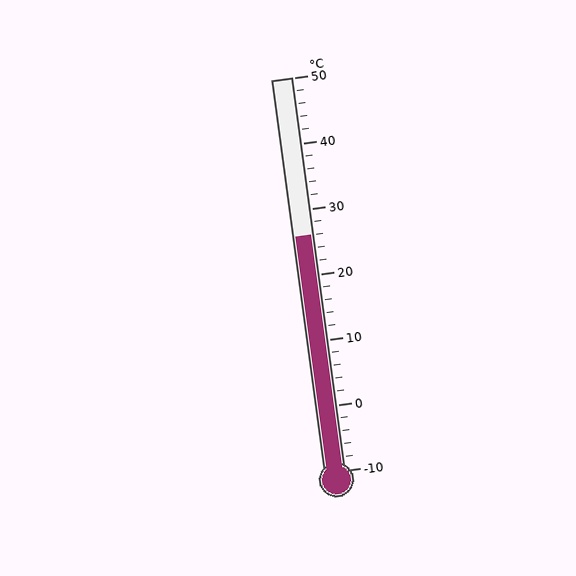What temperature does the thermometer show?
The thermometer shows approximately 26°C.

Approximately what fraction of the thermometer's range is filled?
The thermometer is filled to approximately 60% of its range.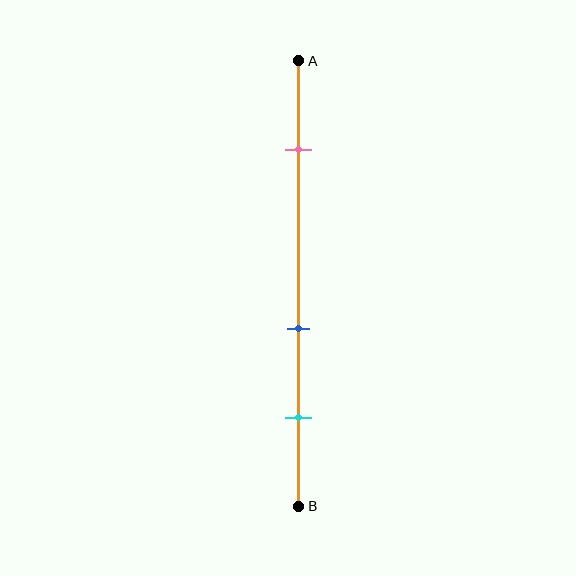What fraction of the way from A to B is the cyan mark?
The cyan mark is approximately 80% (0.8) of the way from A to B.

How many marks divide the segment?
There are 3 marks dividing the segment.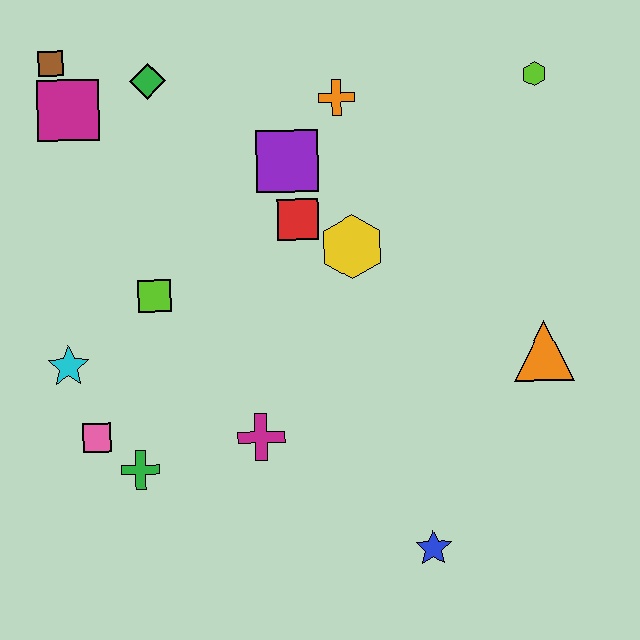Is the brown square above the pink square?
Yes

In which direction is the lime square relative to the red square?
The lime square is to the left of the red square.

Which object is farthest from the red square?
The blue star is farthest from the red square.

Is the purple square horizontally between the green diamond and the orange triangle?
Yes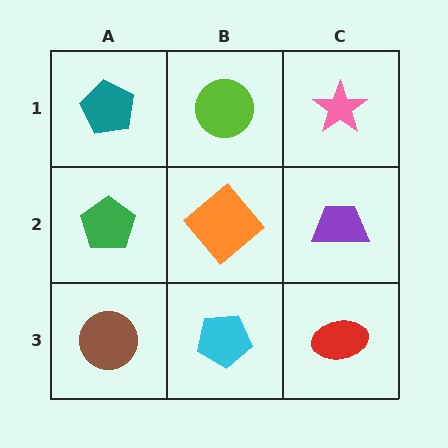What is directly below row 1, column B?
An orange diamond.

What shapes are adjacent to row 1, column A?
A green pentagon (row 2, column A), a lime circle (row 1, column B).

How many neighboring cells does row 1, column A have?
2.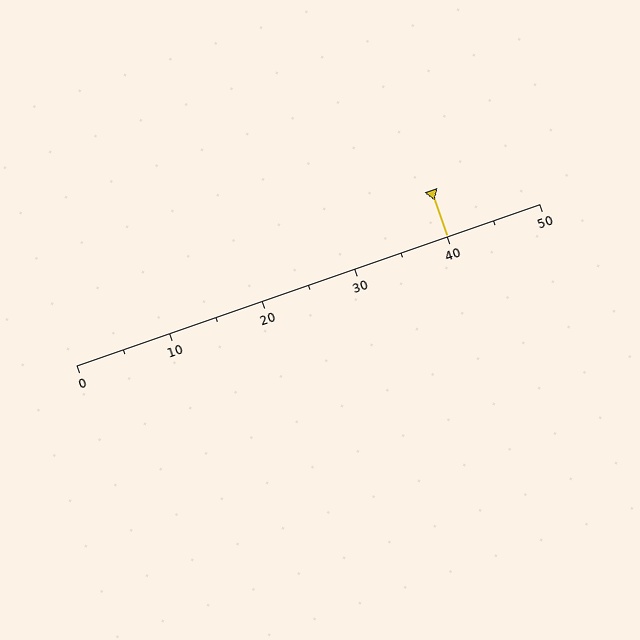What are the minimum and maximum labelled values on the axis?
The axis runs from 0 to 50.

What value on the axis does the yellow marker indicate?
The marker indicates approximately 40.